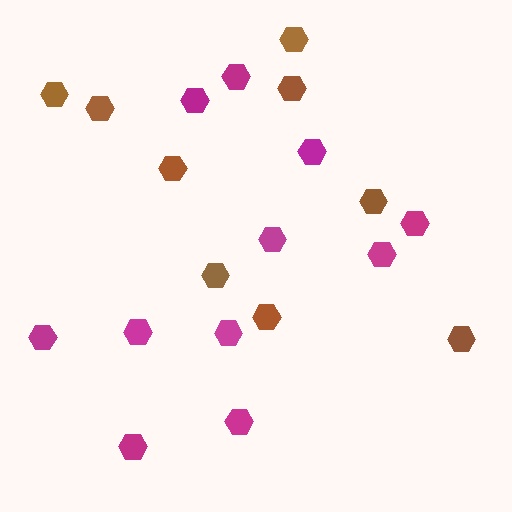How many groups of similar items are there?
There are 2 groups: one group of magenta hexagons (11) and one group of brown hexagons (9).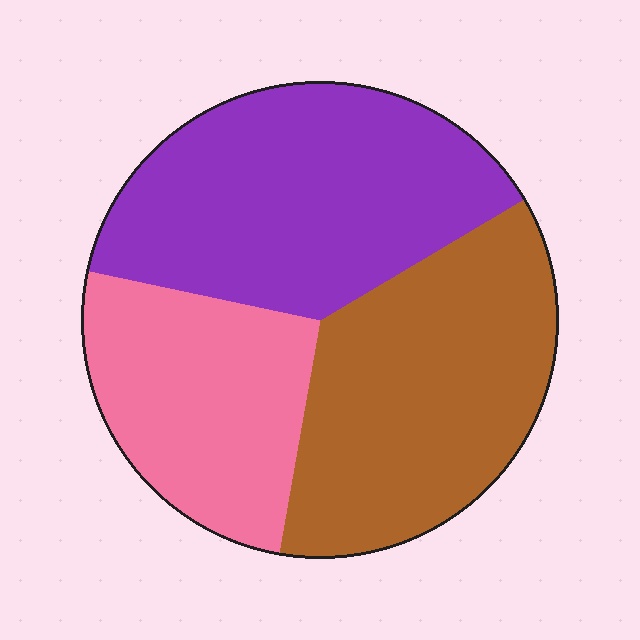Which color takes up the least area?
Pink, at roughly 25%.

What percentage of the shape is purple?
Purple takes up between a quarter and a half of the shape.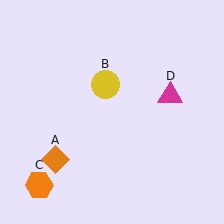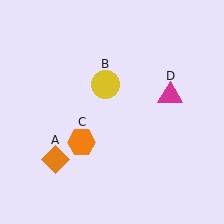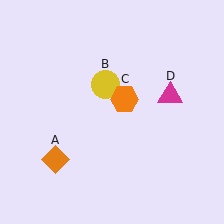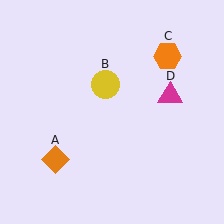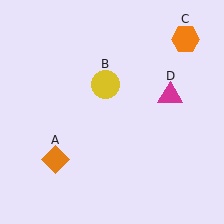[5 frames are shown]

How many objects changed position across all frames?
1 object changed position: orange hexagon (object C).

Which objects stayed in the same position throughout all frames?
Orange diamond (object A) and yellow circle (object B) and magenta triangle (object D) remained stationary.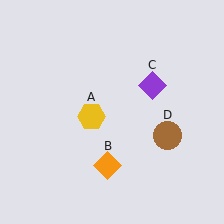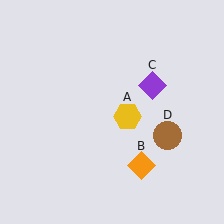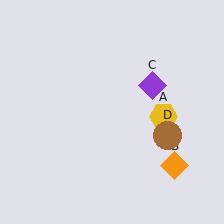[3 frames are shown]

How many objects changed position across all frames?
2 objects changed position: yellow hexagon (object A), orange diamond (object B).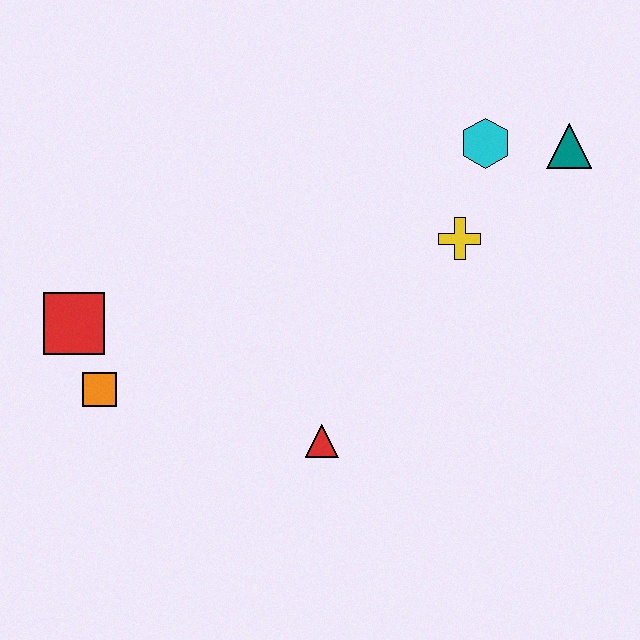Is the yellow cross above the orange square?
Yes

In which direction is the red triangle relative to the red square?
The red triangle is to the right of the red square.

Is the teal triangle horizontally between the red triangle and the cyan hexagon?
No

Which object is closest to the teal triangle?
The cyan hexagon is closest to the teal triangle.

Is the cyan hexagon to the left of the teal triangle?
Yes